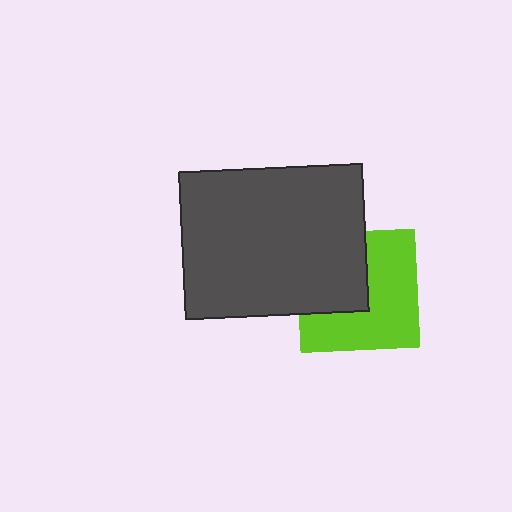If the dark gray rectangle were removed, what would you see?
You would see the complete lime square.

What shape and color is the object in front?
The object in front is a dark gray rectangle.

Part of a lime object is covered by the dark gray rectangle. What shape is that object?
It is a square.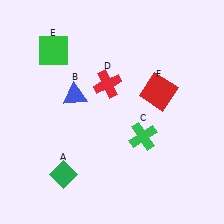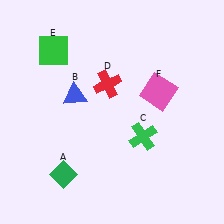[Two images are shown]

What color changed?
The square (F) changed from red in Image 1 to pink in Image 2.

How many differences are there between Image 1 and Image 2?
There is 1 difference between the two images.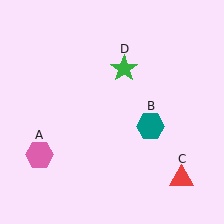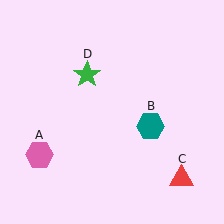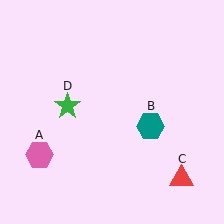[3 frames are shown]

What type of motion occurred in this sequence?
The green star (object D) rotated counterclockwise around the center of the scene.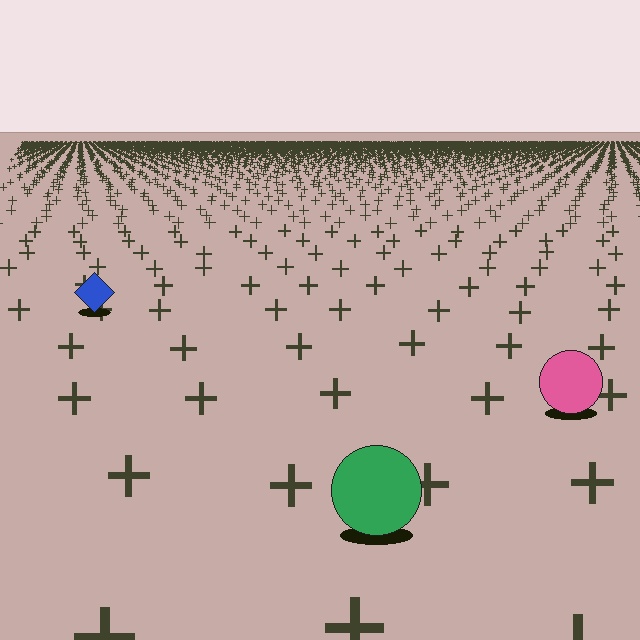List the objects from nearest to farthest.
From nearest to farthest: the green circle, the pink circle, the blue diamond.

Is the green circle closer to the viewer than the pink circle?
Yes. The green circle is closer — you can tell from the texture gradient: the ground texture is coarser near it.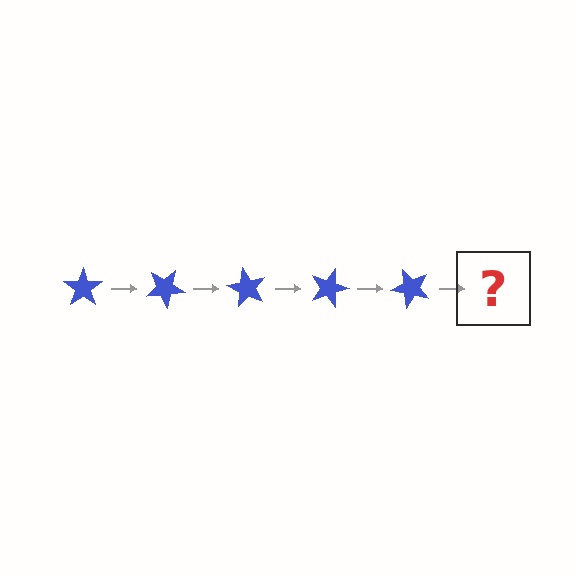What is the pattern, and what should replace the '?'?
The pattern is that the star rotates 30 degrees each step. The '?' should be a blue star rotated 150 degrees.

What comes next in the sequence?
The next element should be a blue star rotated 150 degrees.